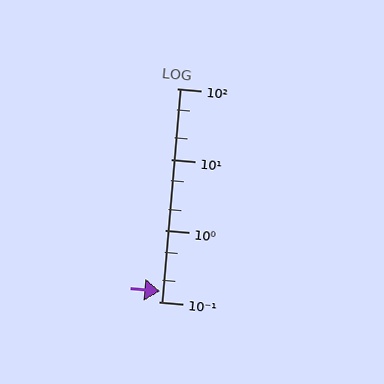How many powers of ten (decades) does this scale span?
The scale spans 3 decades, from 0.1 to 100.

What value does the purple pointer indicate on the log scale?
The pointer indicates approximately 0.14.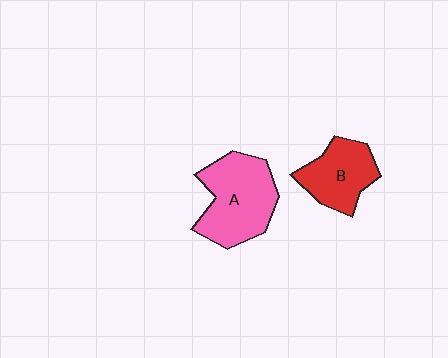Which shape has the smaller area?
Shape B (red).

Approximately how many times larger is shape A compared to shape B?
Approximately 1.4 times.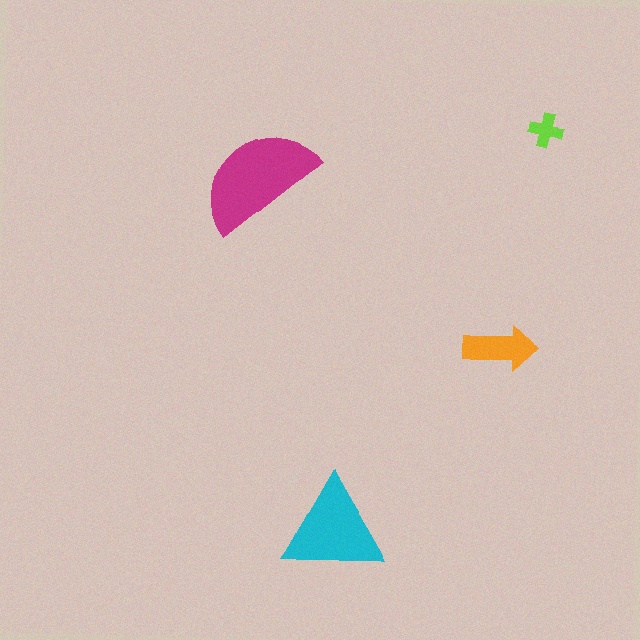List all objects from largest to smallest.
The magenta semicircle, the cyan triangle, the orange arrow, the lime cross.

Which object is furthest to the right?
The lime cross is rightmost.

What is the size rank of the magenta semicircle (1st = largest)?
1st.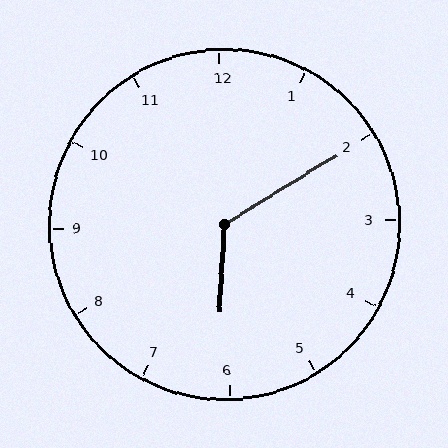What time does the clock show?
6:10.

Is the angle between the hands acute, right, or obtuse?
It is obtuse.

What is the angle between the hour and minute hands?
Approximately 125 degrees.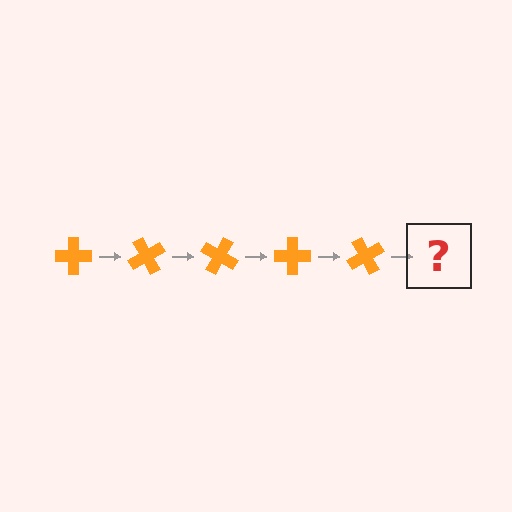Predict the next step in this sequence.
The next step is an orange cross rotated 300 degrees.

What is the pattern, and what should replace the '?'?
The pattern is that the cross rotates 60 degrees each step. The '?' should be an orange cross rotated 300 degrees.